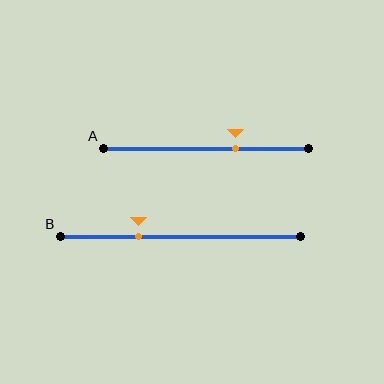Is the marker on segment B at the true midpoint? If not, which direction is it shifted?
No, the marker on segment B is shifted to the left by about 17% of the segment length.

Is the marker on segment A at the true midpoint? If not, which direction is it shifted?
No, the marker on segment A is shifted to the right by about 14% of the segment length.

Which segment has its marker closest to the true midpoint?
Segment A has its marker closest to the true midpoint.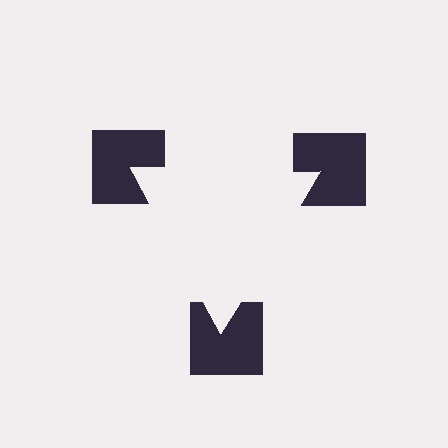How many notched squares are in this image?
There are 3 — one at each vertex of the illusory triangle.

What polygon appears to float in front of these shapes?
An illusory triangle — its edges are inferred from the aligned wedge cuts in the notched squares, not physically drawn.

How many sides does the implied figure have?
3 sides.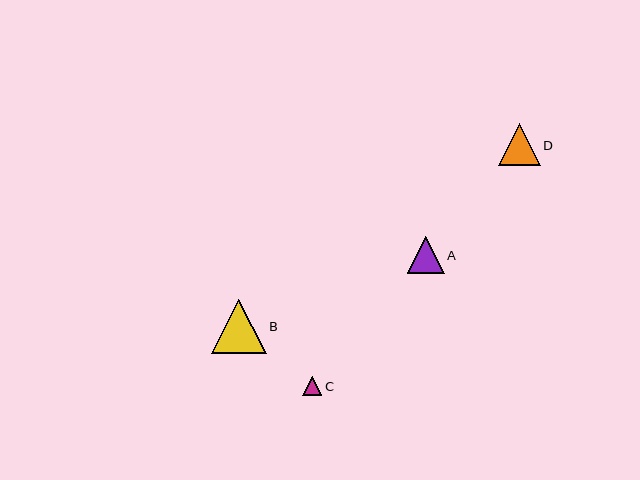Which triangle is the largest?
Triangle B is the largest with a size of approximately 54 pixels.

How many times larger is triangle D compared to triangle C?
Triangle D is approximately 2.2 times the size of triangle C.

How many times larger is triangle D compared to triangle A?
Triangle D is approximately 1.1 times the size of triangle A.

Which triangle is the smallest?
Triangle C is the smallest with a size of approximately 19 pixels.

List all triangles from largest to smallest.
From largest to smallest: B, D, A, C.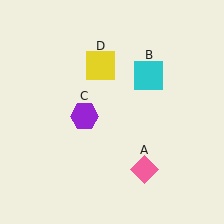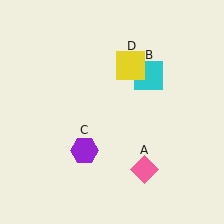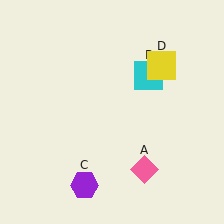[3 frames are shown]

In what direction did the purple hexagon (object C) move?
The purple hexagon (object C) moved down.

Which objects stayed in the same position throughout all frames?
Pink diamond (object A) and cyan square (object B) remained stationary.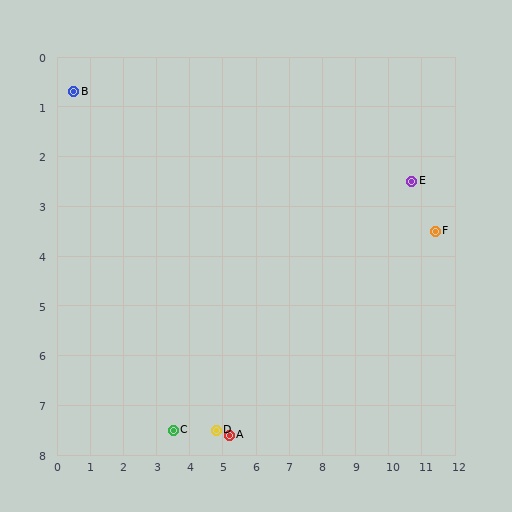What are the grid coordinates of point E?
Point E is at approximately (10.7, 2.5).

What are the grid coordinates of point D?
Point D is at approximately (4.8, 7.5).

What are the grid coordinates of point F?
Point F is at approximately (11.4, 3.5).